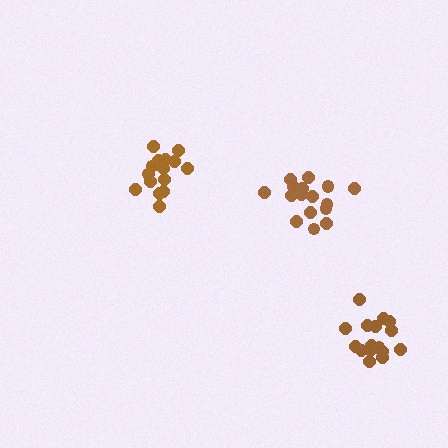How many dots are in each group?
Group 1: 15 dots, Group 2: 16 dots, Group 3: 16 dots (47 total).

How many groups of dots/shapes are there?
There are 3 groups.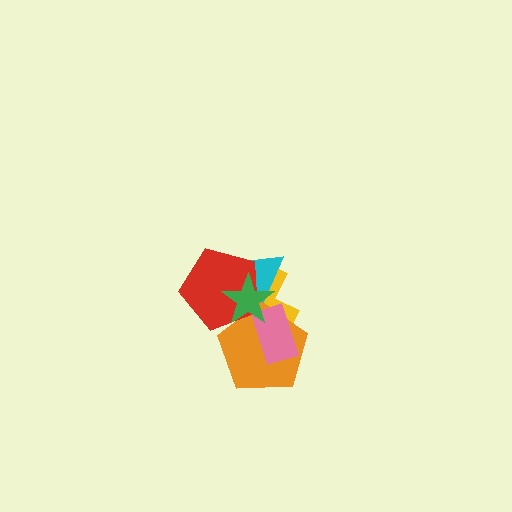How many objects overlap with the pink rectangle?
3 objects overlap with the pink rectangle.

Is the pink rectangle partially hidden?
Yes, it is partially covered by another shape.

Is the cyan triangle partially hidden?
Yes, it is partially covered by another shape.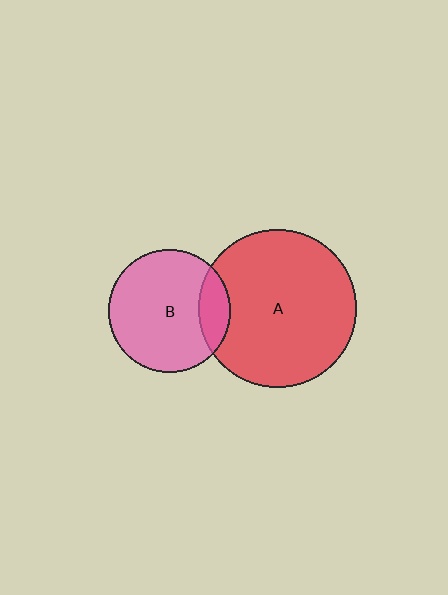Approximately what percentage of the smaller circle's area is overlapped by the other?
Approximately 15%.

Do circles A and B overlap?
Yes.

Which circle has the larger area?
Circle A (red).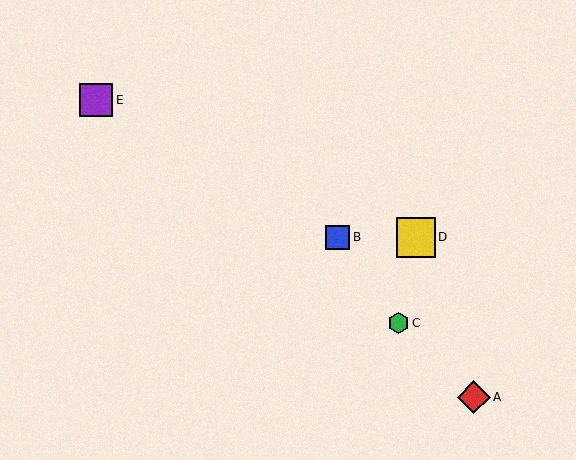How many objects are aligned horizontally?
2 objects (B, D) are aligned horizontally.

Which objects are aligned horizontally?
Objects B, D are aligned horizontally.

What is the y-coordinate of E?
Object E is at y≈100.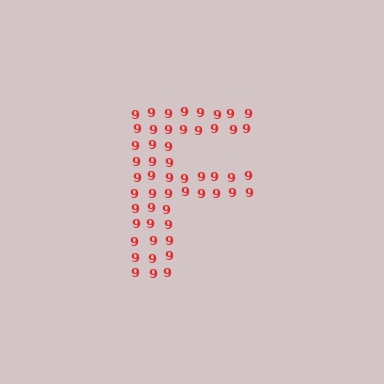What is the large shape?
The large shape is the letter F.